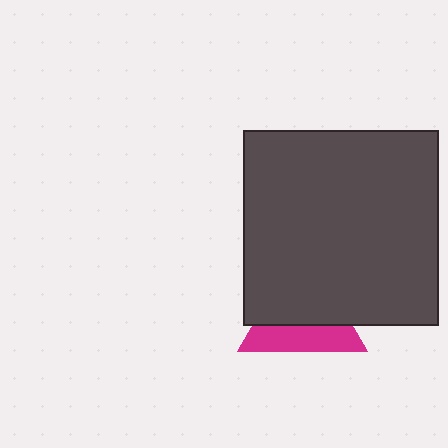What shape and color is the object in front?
The object in front is a dark gray square.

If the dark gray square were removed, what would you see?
You would see the complete magenta triangle.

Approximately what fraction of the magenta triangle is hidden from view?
Roughly 59% of the magenta triangle is hidden behind the dark gray square.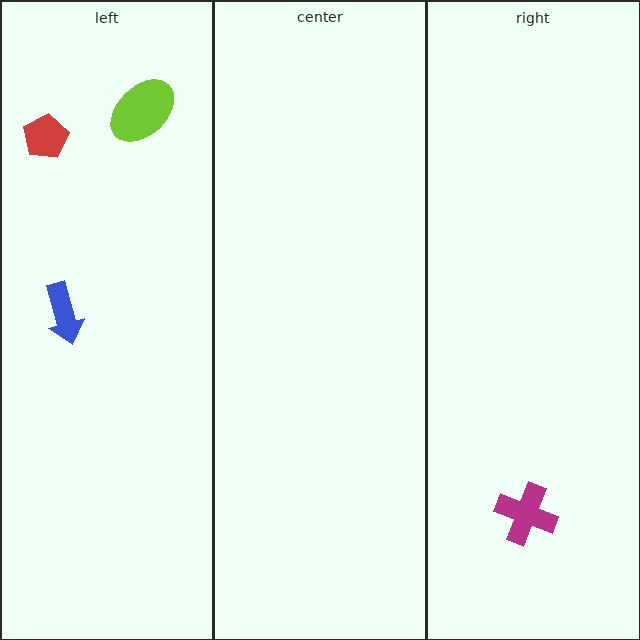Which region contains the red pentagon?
The left region.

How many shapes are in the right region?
1.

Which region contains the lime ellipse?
The left region.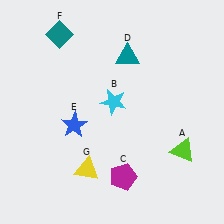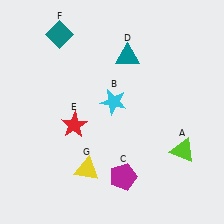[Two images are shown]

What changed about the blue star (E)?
In Image 1, E is blue. In Image 2, it changed to red.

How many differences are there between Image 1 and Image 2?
There is 1 difference between the two images.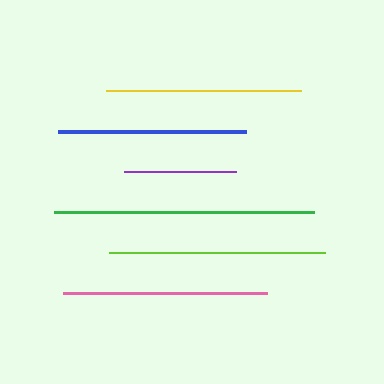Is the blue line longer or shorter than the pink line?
The pink line is longer than the blue line.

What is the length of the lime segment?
The lime segment is approximately 216 pixels long.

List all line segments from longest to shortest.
From longest to shortest: green, lime, pink, yellow, blue, purple.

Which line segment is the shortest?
The purple line is the shortest at approximately 112 pixels.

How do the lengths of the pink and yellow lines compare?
The pink and yellow lines are approximately the same length.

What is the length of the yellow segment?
The yellow segment is approximately 196 pixels long.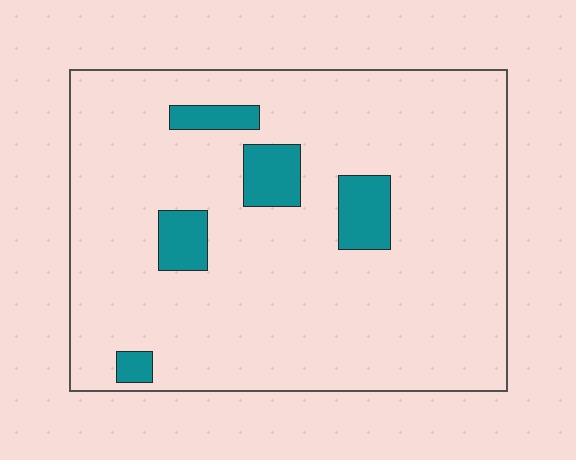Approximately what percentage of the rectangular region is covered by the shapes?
Approximately 10%.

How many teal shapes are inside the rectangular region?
5.